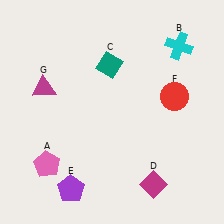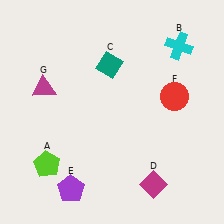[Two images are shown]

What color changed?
The pentagon (A) changed from pink in Image 1 to lime in Image 2.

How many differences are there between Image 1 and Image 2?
There is 1 difference between the two images.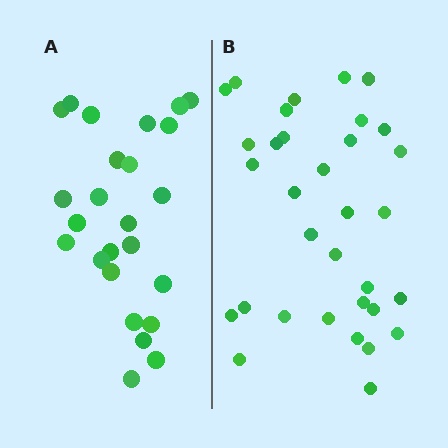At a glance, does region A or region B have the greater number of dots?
Region B (the right region) has more dots.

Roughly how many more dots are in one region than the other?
Region B has roughly 8 or so more dots than region A.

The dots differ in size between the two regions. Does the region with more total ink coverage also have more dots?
No. Region A has more total ink coverage because its dots are larger, but region B actually contains more individual dots. Total area can be misleading — the number of items is what matters here.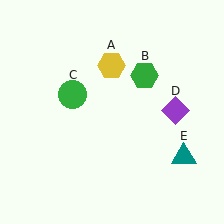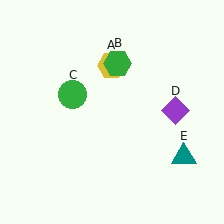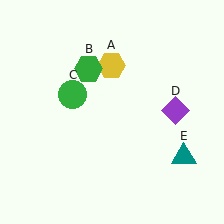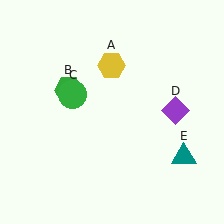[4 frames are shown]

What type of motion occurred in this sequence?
The green hexagon (object B) rotated counterclockwise around the center of the scene.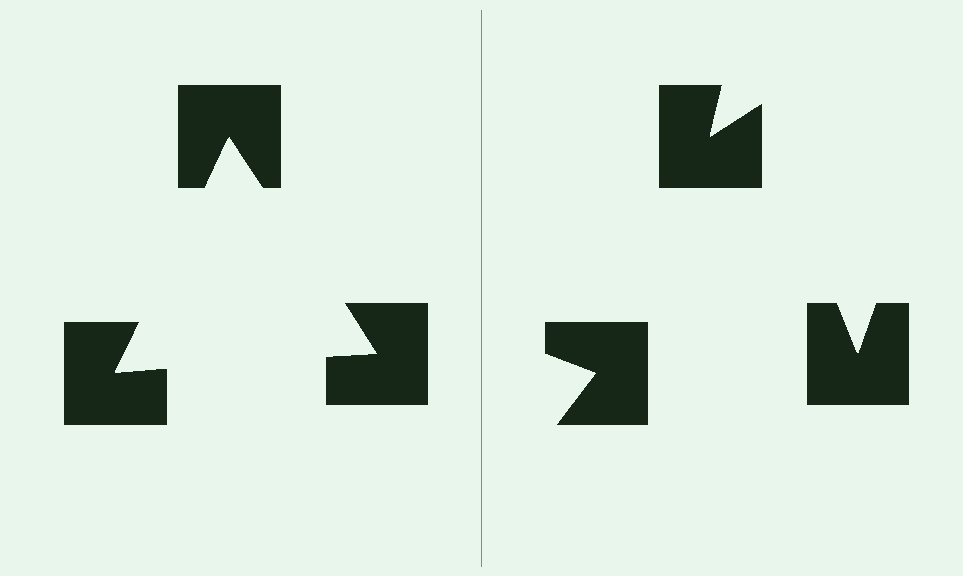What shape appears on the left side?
An illusory triangle.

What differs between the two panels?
The notched squares are positioned identically on both sides; only the wedge orientations differ. On the left they align to a triangle; on the right they are misaligned.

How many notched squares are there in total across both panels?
6 — 3 on each side.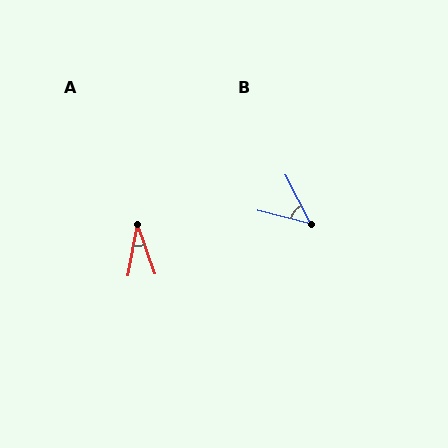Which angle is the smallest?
A, at approximately 30 degrees.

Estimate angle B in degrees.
Approximately 48 degrees.